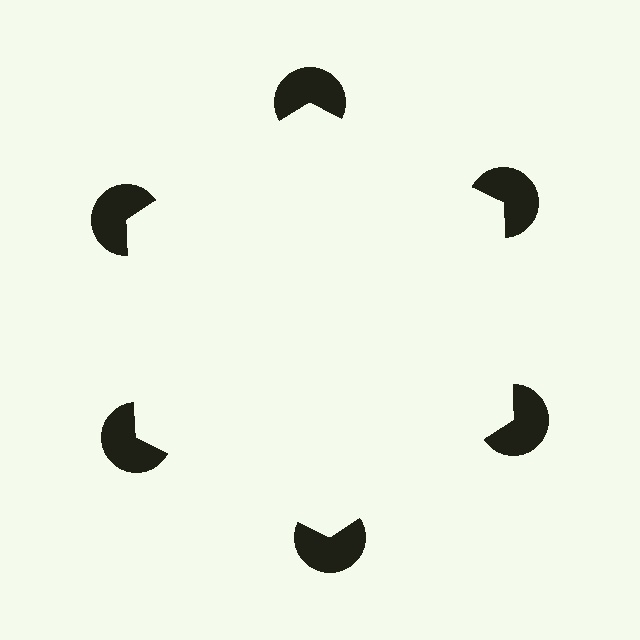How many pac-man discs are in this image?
There are 6 — one at each vertex of the illusory hexagon.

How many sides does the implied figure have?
6 sides.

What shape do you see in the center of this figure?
An illusory hexagon — its edges are inferred from the aligned wedge cuts in the pac-man discs, not physically drawn.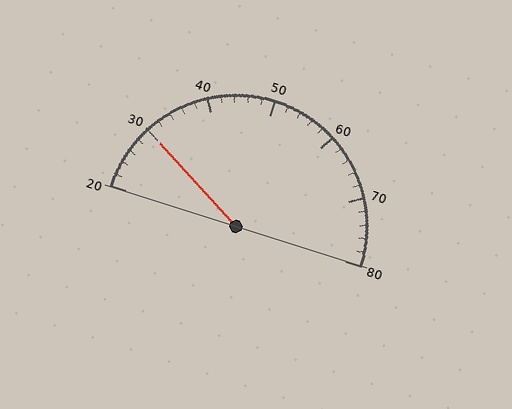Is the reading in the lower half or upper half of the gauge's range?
The reading is in the lower half of the range (20 to 80).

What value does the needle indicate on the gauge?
The needle indicates approximately 30.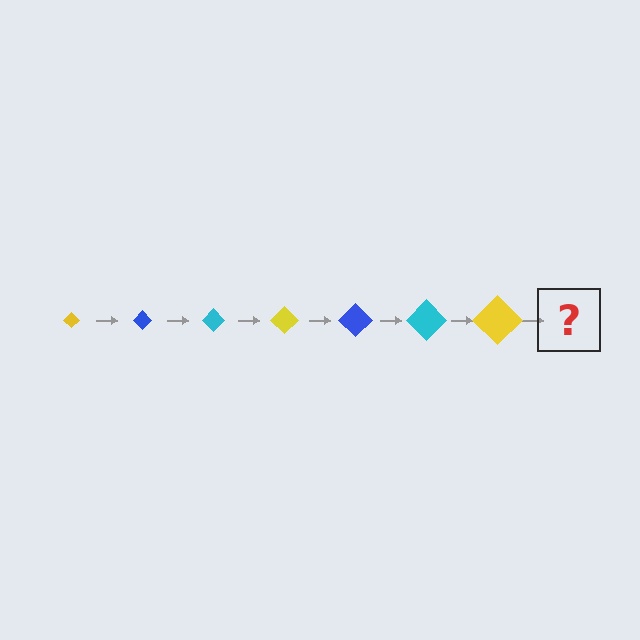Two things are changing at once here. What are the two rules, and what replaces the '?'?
The two rules are that the diamond grows larger each step and the color cycles through yellow, blue, and cyan. The '?' should be a blue diamond, larger than the previous one.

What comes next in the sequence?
The next element should be a blue diamond, larger than the previous one.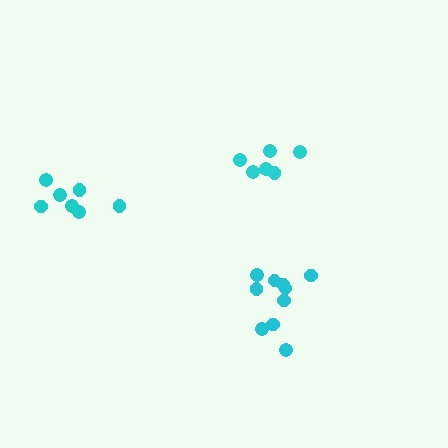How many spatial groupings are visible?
There are 3 spatial groupings.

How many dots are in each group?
Group 1: 6 dots, Group 2: 10 dots, Group 3: 7 dots (23 total).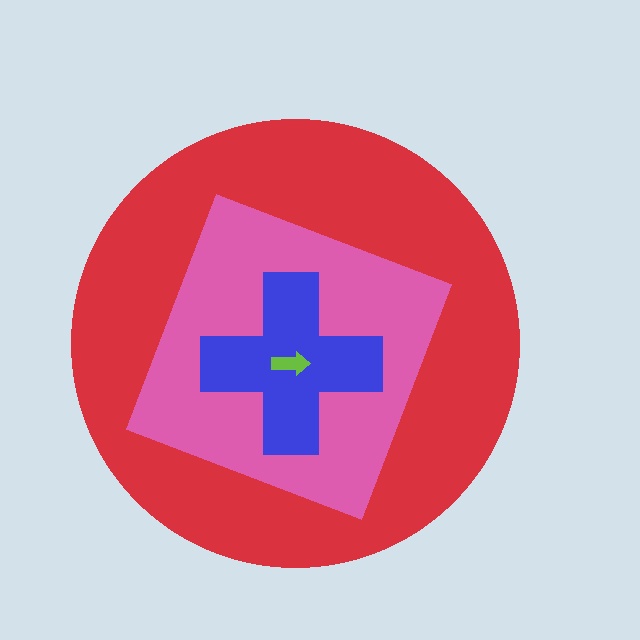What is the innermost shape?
The lime arrow.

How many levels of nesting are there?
4.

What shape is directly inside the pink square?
The blue cross.